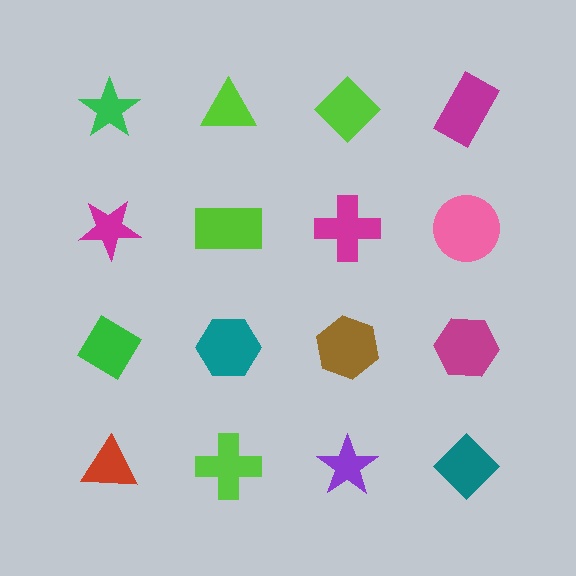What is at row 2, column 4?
A pink circle.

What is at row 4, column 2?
A lime cross.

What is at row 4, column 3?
A purple star.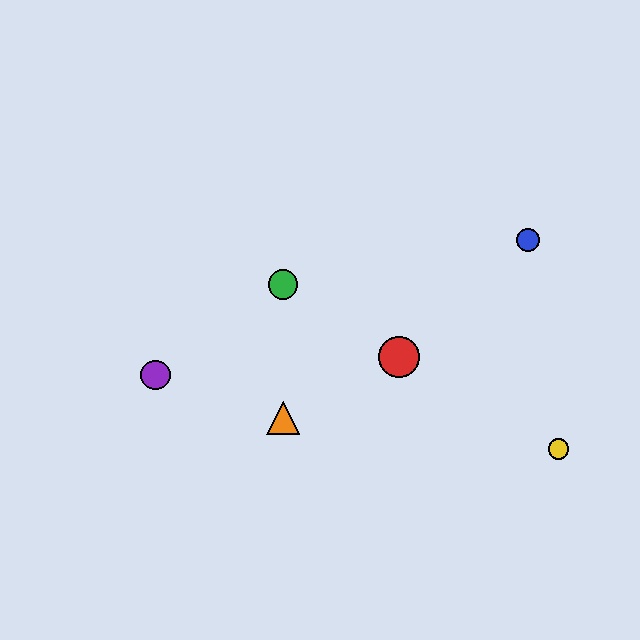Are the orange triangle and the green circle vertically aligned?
Yes, both are at x≈283.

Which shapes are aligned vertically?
The green circle, the orange triangle are aligned vertically.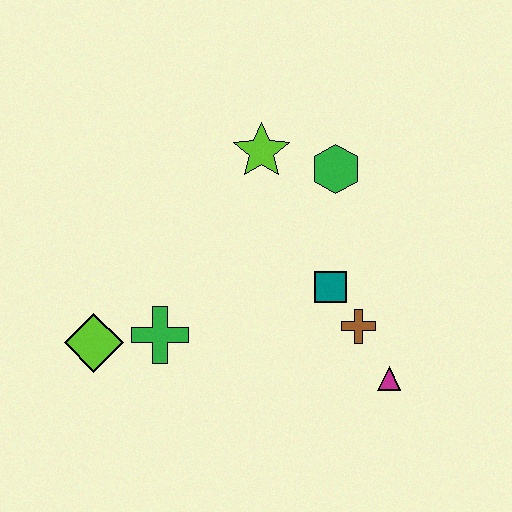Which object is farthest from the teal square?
The lime diamond is farthest from the teal square.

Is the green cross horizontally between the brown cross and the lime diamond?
Yes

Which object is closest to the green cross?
The lime diamond is closest to the green cross.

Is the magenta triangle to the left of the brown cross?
No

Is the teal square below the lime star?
Yes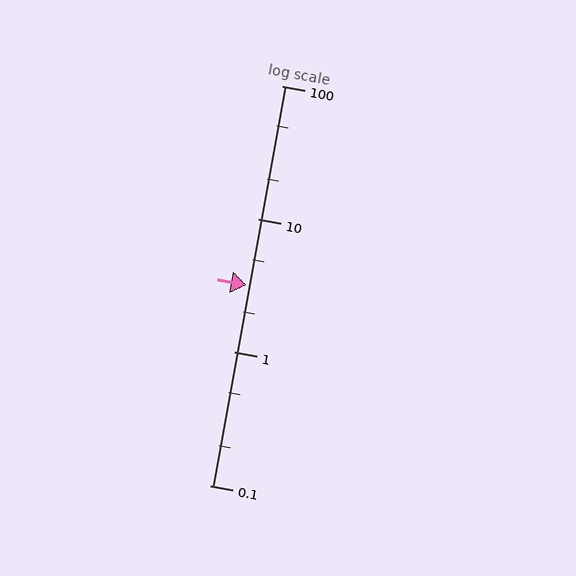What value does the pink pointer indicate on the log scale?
The pointer indicates approximately 3.2.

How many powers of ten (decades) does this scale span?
The scale spans 3 decades, from 0.1 to 100.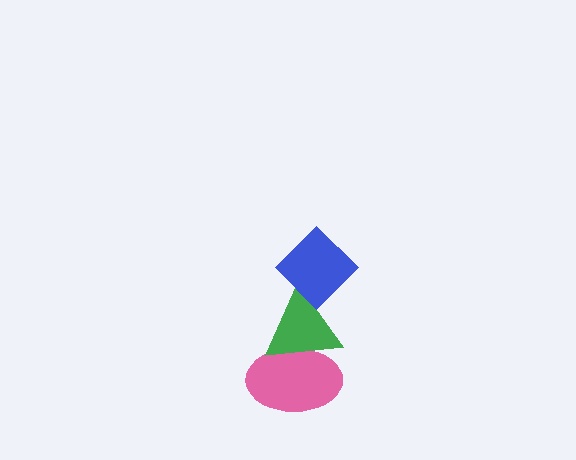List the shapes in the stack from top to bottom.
From top to bottom: the blue diamond, the green triangle, the pink ellipse.